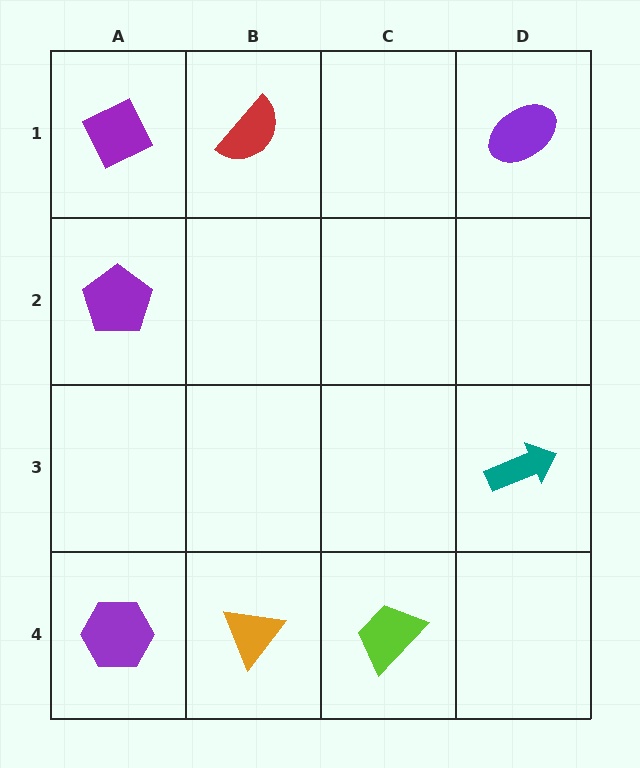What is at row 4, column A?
A purple hexagon.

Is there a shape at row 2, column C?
No, that cell is empty.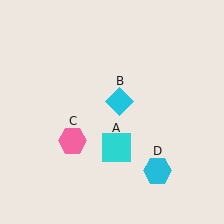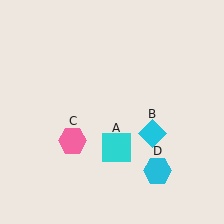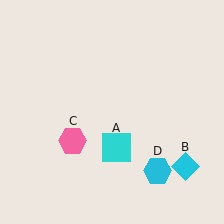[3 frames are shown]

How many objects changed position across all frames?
1 object changed position: cyan diamond (object B).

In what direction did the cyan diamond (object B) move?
The cyan diamond (object B) moved down and to the right.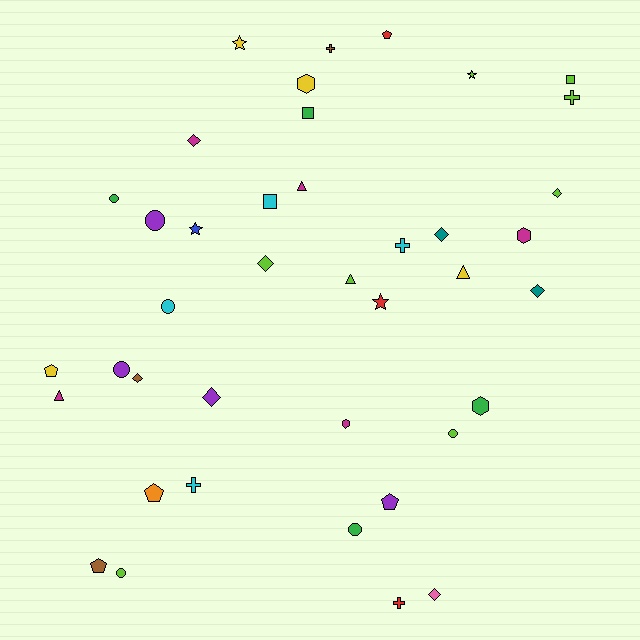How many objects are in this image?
There are 40 objects.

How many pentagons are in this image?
There are 5 pentagons.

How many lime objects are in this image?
There are 8 lime objects.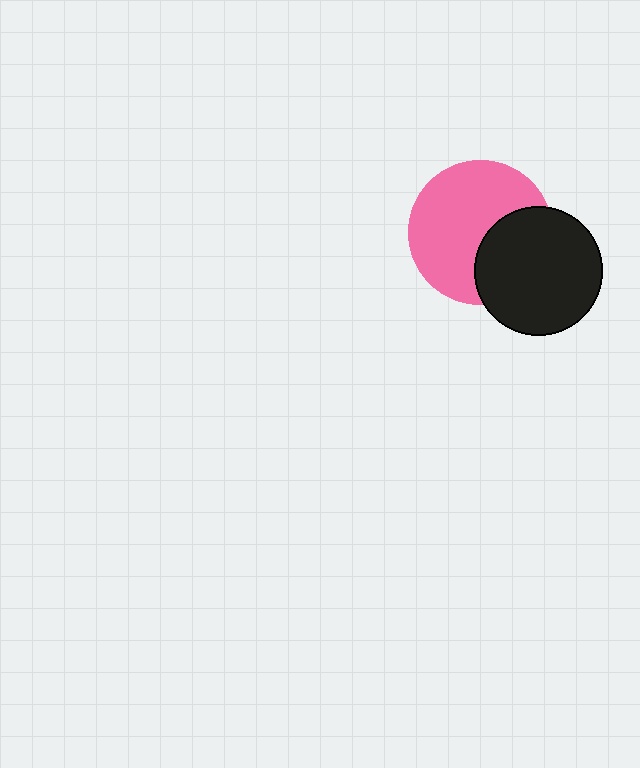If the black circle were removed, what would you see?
You would see the complete pink circle.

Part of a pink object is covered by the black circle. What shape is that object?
It is a circle.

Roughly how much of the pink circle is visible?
Most of it is visible (roughly 66%).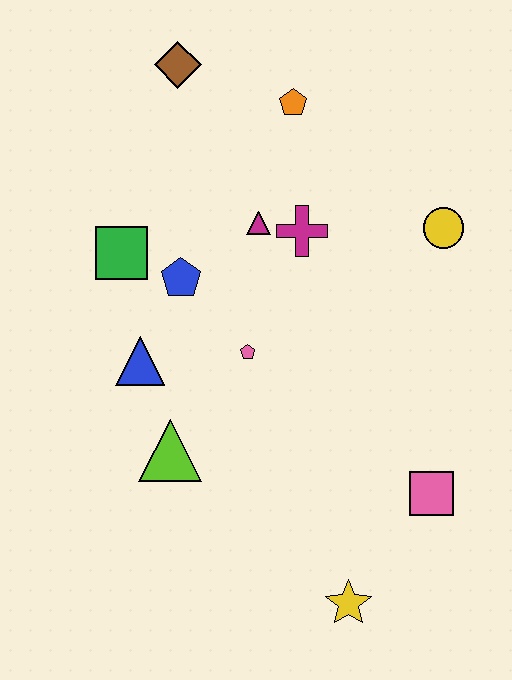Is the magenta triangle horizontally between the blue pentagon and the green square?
No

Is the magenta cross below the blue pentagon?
No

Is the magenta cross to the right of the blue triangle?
Yes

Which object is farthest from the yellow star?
The brown diamond is farthest from the yellow star.